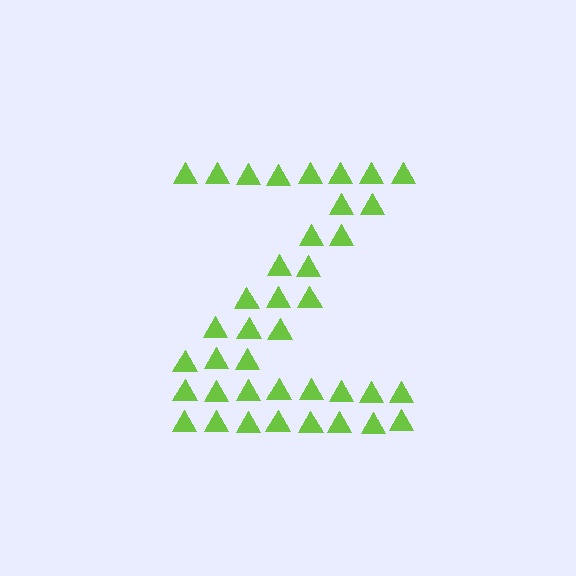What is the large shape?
The large shape is the letter Z.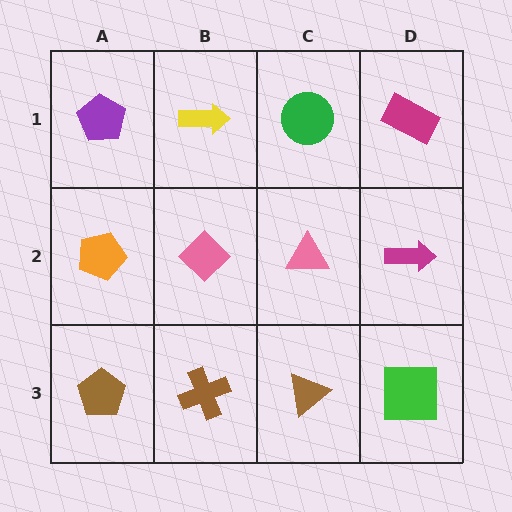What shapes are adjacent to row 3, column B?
A pink diamond (row 2, column B), a brown pentagon (row 3, column A), a brown triangle (row 3, column C).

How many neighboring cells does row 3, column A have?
2.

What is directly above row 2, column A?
A purple pentagon.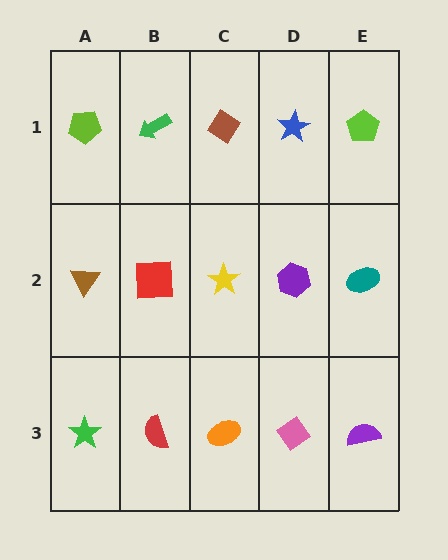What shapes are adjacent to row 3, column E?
A teal ellipse (row 2, column E), a pink diamond (row 3, column D).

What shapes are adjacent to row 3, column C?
A yellow star (row 2, column C), a red semicircle (row 3, column B), a pink diamond (row 3, column D).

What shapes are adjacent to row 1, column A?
A brown triangle (row 2, column A), a green arrow (row 1, column B).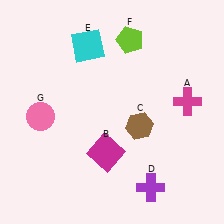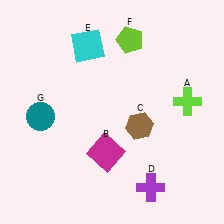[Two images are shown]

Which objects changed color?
A changed from magenta to lime. G changed from pink to teal.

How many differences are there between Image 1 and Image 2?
There are 2 differences between the two images.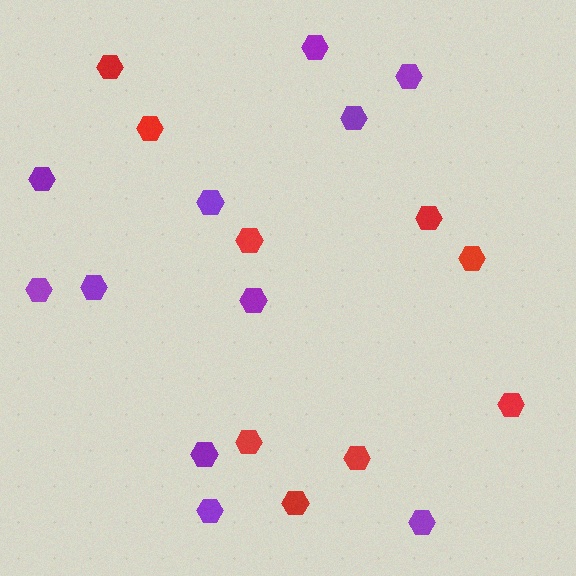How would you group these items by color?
There are 2 groups: one group of red hexagons (9) and one group of purple hexagons (11).